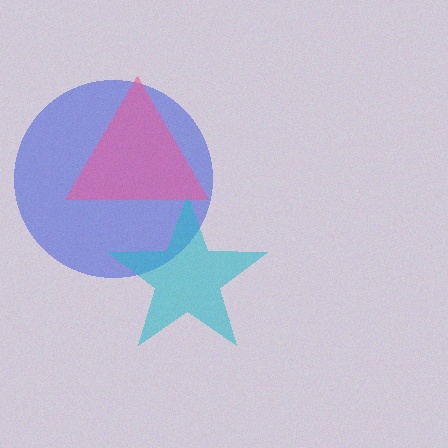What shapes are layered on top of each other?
The layered shapes are: a blue circle, a cyan star, a pink triangle.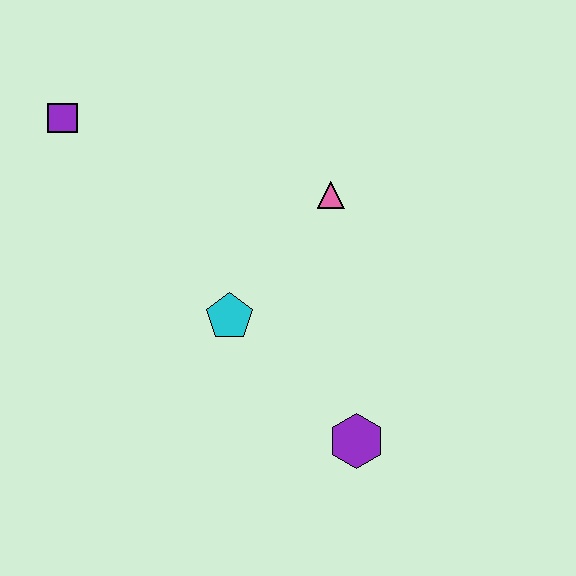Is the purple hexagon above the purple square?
No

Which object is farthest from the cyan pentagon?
The purple square is farthest from the cyan pentagon.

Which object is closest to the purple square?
The cyan pentagon is closest to the purple square.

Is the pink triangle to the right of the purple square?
Yes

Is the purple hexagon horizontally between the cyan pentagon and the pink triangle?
No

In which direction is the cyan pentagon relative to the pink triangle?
The cyan pentagon is below the pink triangle.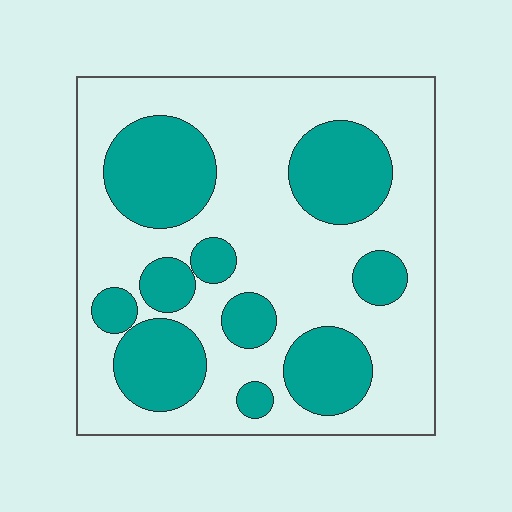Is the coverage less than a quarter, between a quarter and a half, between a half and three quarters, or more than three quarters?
Between a quarter and a half.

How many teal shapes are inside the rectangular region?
10.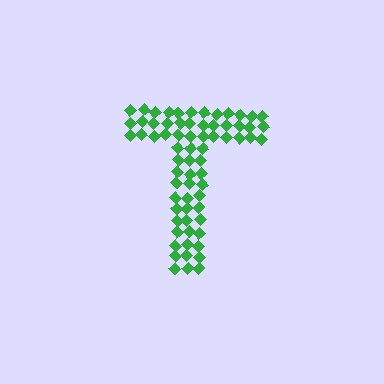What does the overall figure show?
The overall figure shows the letter T.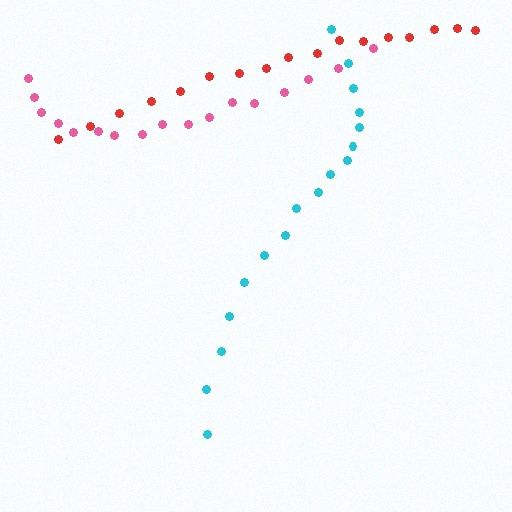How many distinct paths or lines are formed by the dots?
There are 3 distinct paths.